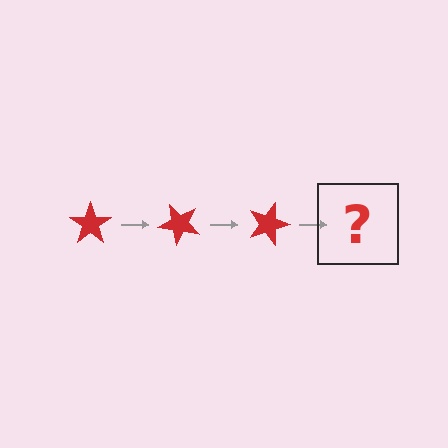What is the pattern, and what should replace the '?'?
The pattern is that the star rotates 45 degrees each step. The '?' should be a red star rotated 135 degrees.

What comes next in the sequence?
The next element should be a red star rotated 135 degrees.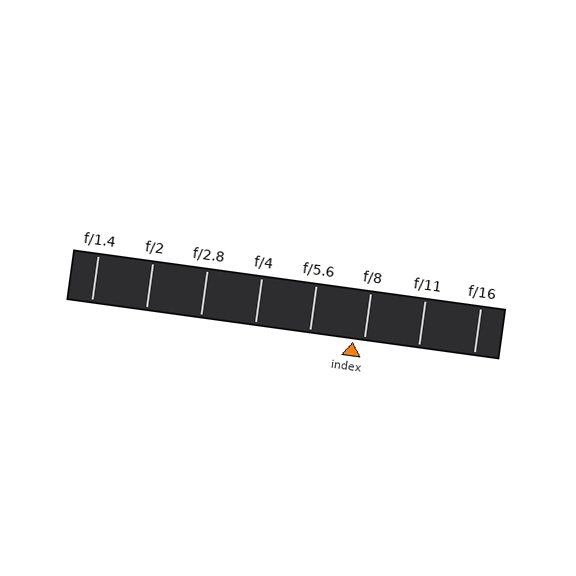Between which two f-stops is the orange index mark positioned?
The index mark is between f/5.6 and f/8.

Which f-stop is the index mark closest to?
The index mark is closest to f/8.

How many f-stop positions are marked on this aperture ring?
There are 8 f-stop positions marked.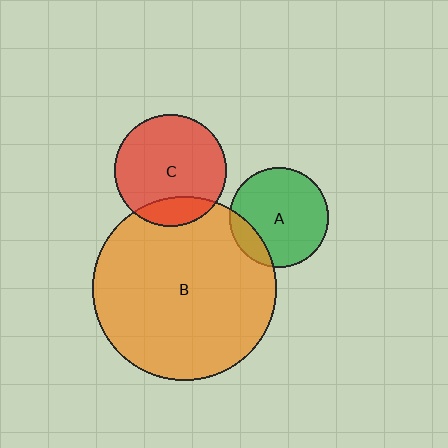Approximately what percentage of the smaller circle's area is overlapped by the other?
Approximately 15%.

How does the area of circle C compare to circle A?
Approximately 1.3 times.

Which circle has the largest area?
Circle B (orange).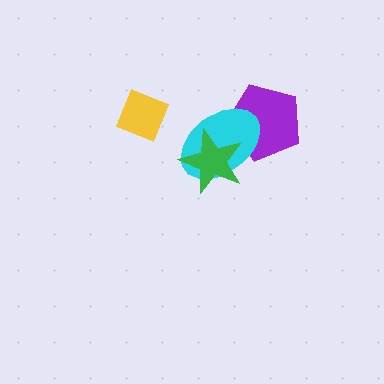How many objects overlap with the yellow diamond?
0 objects overlap with the yellow diamond.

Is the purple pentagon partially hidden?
Yes, it is partially covered by another shape.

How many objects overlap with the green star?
2 objects overlap with the green star.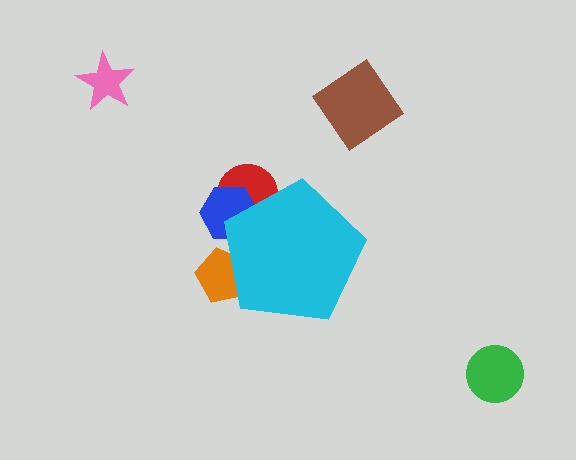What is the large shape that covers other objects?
A cyan pentagon.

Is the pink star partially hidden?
No, the pink star is fully visible.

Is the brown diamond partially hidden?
No, the brown diamond is fully visible.